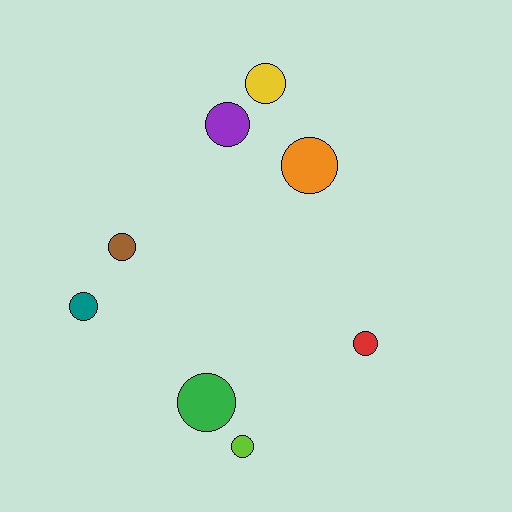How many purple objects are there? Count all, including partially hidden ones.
There is 1 purple object.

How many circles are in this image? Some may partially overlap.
There are 8 circles.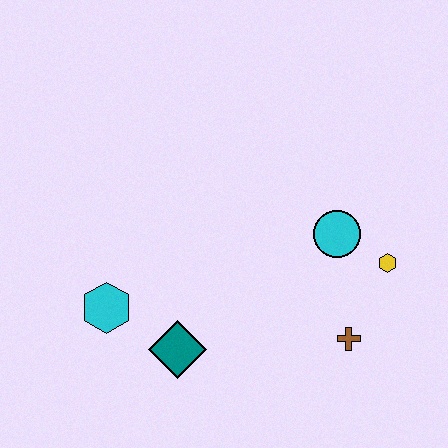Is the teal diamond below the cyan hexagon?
Yes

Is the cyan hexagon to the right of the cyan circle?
No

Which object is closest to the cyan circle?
The yellow hexagon is closest to the cyan circle.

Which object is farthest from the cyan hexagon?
The yellow hexagon is farthest from the cyan hexagon.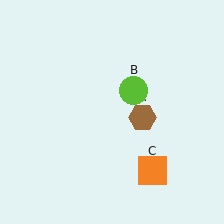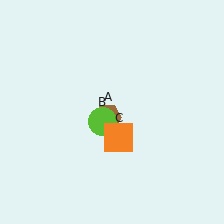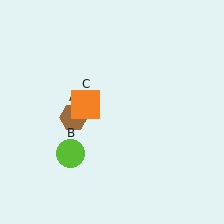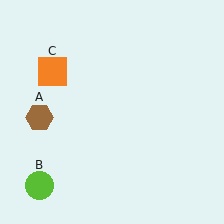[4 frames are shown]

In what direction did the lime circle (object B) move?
The lime circle (object B) moved down and to the left.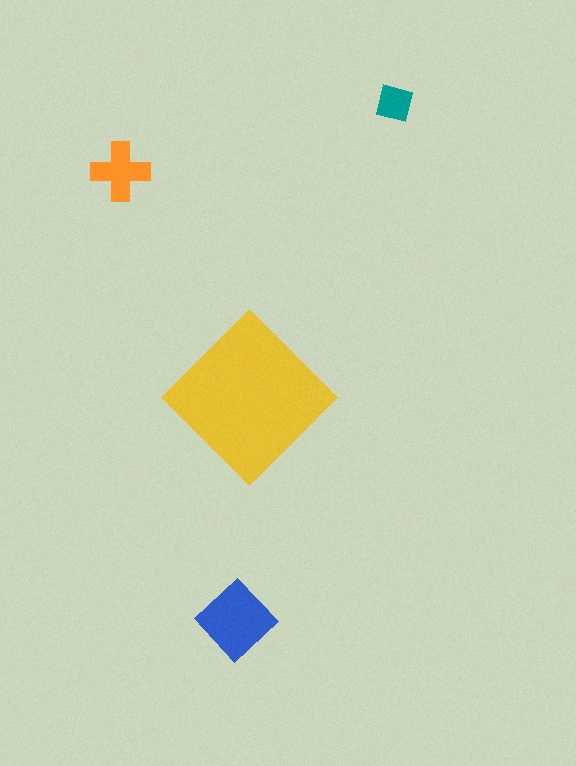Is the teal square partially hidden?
No, the teal square is fully visible.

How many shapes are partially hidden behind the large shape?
0 shapes are partially hidden.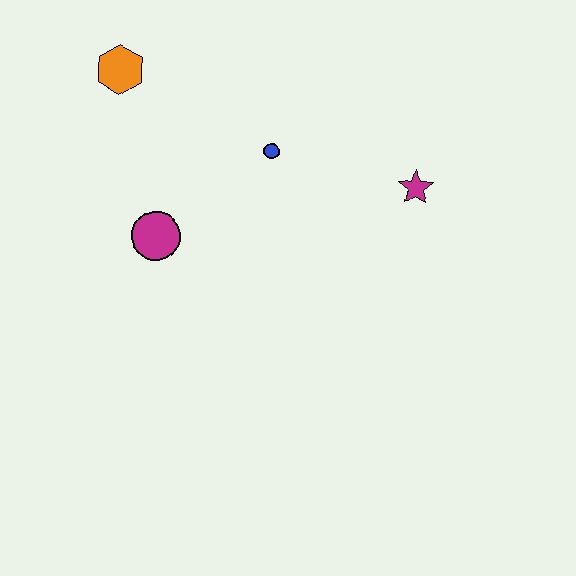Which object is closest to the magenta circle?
The blue circle is closest to the magenta circle.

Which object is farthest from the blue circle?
The orange hexagon is farthest from the blue circle.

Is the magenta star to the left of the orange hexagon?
No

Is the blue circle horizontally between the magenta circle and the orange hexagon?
No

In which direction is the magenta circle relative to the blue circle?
The magenta circle is to the left of the blue circle.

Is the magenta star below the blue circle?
Yes